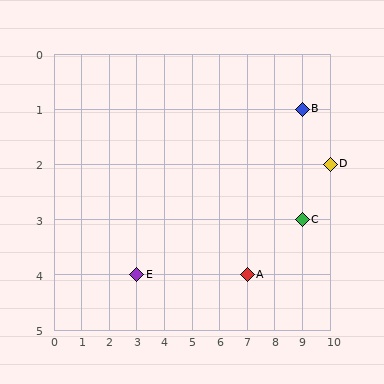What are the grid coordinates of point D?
Point D is at grid coordinates (10, 2).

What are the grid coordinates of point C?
Point C is at grid coordinates (9, 3).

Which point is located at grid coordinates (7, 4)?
Point A is at (7, 4).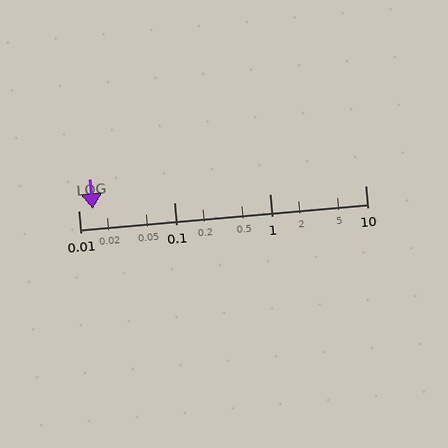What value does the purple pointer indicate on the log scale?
The pointer indicates approximately 0.014.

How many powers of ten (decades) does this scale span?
The scale spans 3 decades, from 0.01 to 10.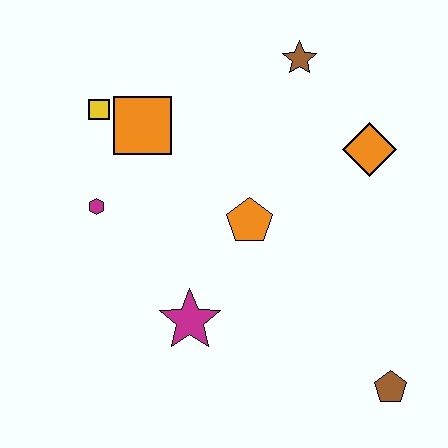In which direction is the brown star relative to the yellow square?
The brown star is to the right of the yellow square.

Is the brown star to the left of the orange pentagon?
No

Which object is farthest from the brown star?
The brown pentagon is farthest from the brown star.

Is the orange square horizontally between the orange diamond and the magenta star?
No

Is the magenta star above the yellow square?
No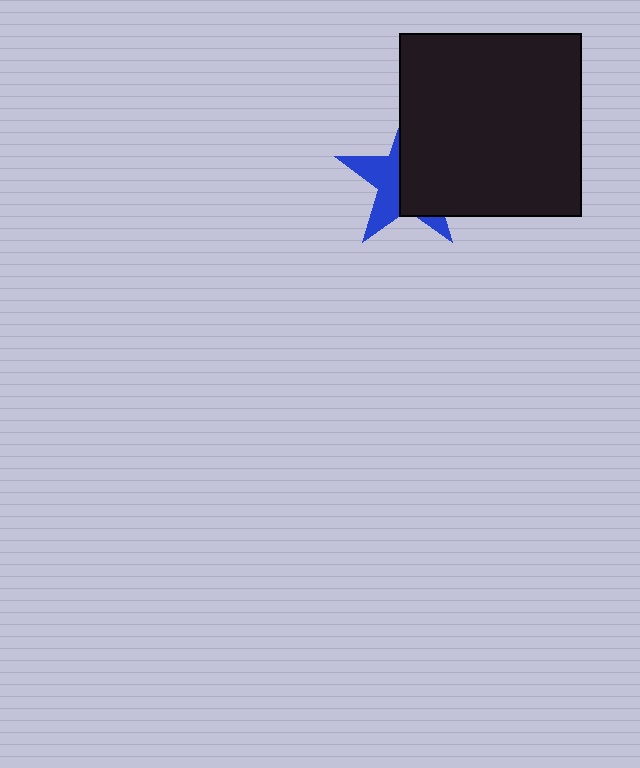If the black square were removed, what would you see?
You would see the complete blue star.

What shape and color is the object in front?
The object in front is a black square.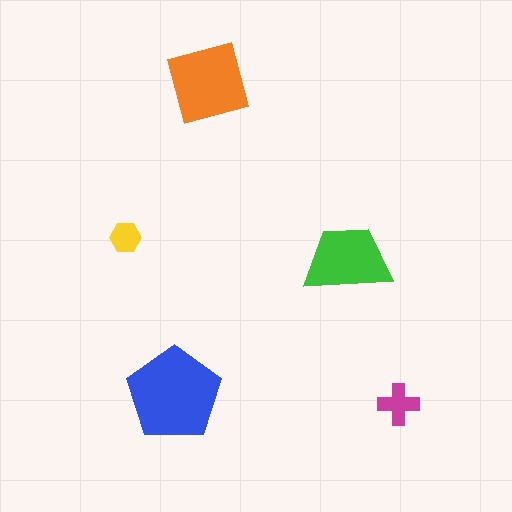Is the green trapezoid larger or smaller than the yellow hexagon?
Larger.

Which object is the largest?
The blue pentagon.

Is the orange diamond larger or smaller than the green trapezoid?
Larger.